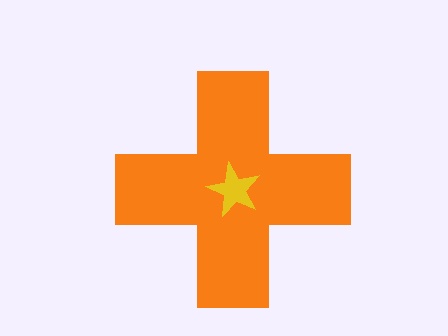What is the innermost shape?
The yellow star.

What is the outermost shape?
The orange cross.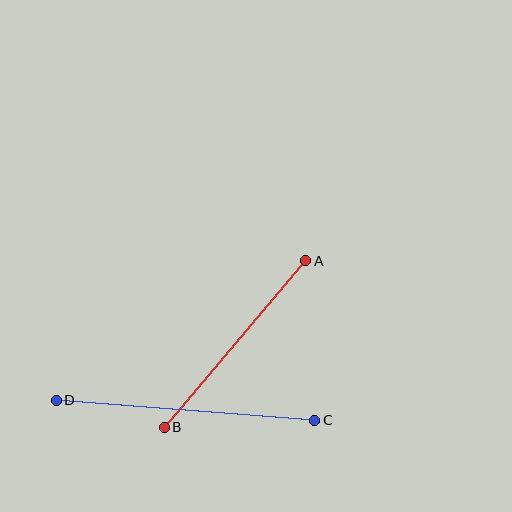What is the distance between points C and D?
The distance is approximately 259 pixels.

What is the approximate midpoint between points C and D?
The midpoint is at approximately (185, 410) pixels.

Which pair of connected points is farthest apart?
Points C and D are farthest apart.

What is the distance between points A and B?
The distance is approximately 219 pixels.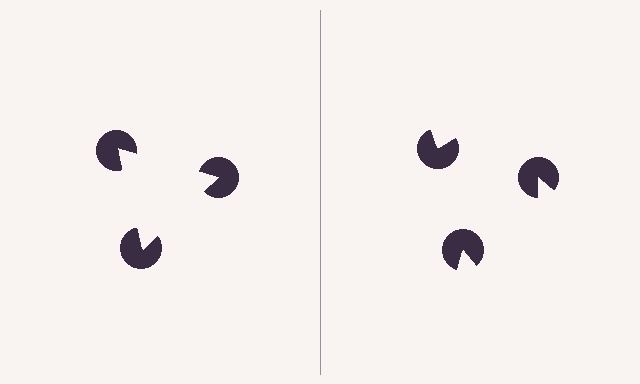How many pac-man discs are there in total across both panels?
6 — 3 on each side.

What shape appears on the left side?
An illusory triangle.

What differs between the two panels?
The pac-man discs are positioned identically on both sides; only the wedge orientations differ. On the left they align to a triangle; on the right they are misaligned.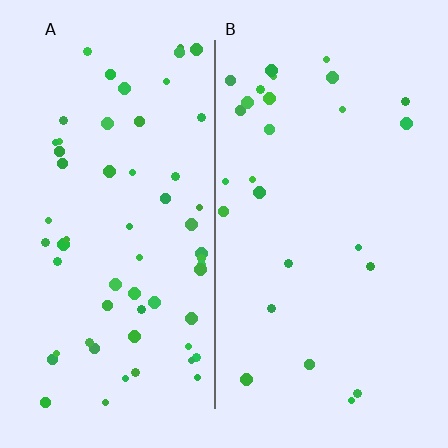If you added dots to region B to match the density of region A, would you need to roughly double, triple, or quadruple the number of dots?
Approximately double.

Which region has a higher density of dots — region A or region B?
A (the left).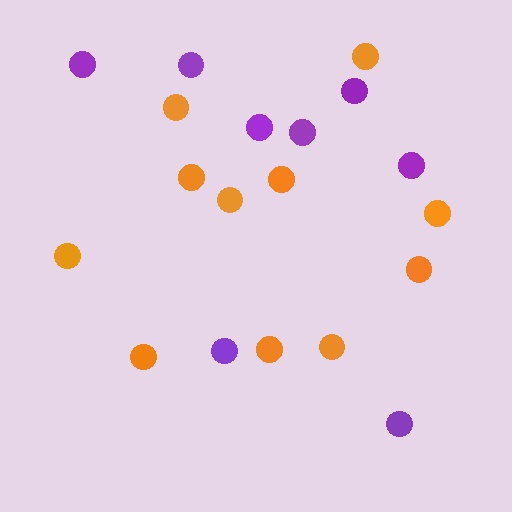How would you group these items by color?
There are 2 groups: one group of purple circles (8) and one group of orange circles (11).